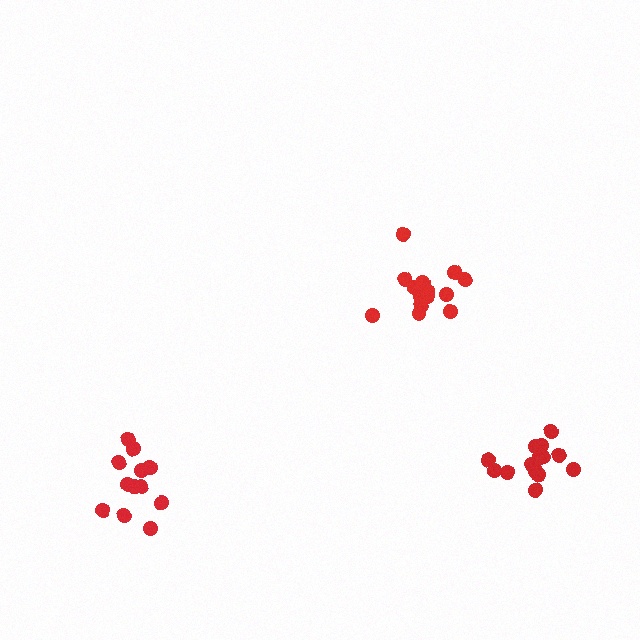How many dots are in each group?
Group 1: 16 dots, Group 2: 12 dots, Group 3: 15 dots (43 total).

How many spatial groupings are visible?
There are 3 spatial groupings.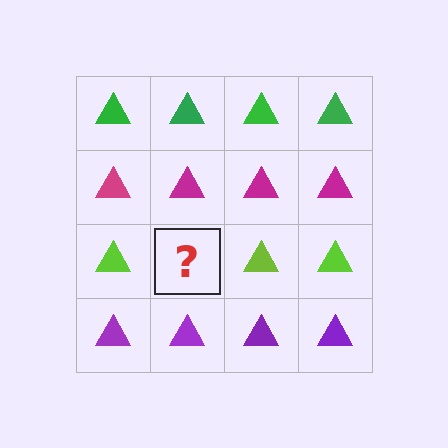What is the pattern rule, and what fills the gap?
The rule is that each row has a consistent color. The gap should be filled with a lime triangle.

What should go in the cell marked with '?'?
The missing cell should contain a lime triangle.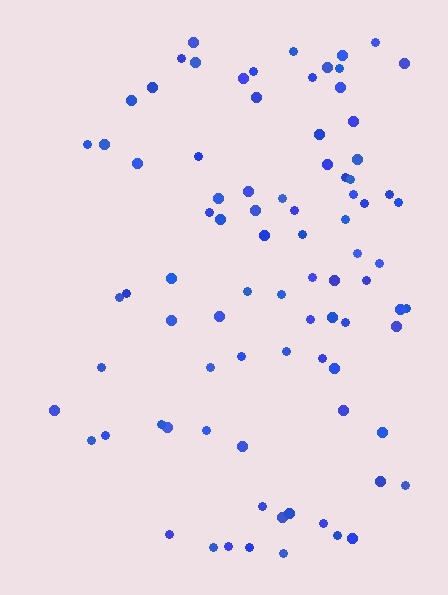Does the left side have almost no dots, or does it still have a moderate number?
Still a moderate number, just noticeably fewer than the right.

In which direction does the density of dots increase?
From left to right, with the right side densest.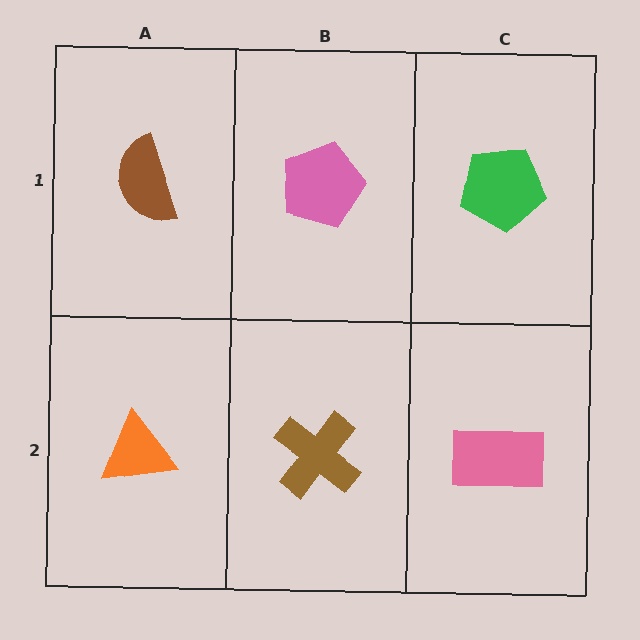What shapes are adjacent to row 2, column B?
A pink pentagon (row 1, column B), an orange triangle (row 2, column A), a pink rectangle (row 2, column C).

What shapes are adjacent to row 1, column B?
A brown cross (row 2, column B), a brown semicircle (row 1, column A), a green pentagon (row 1, column C).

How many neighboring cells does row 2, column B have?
3.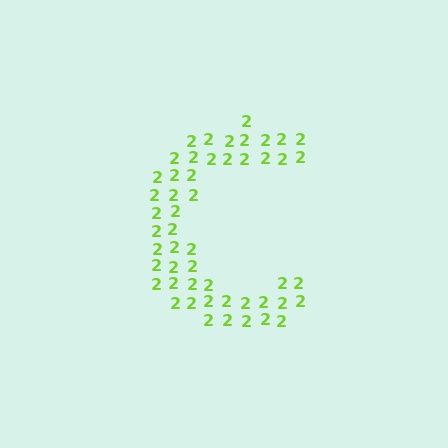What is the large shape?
The large shape is the letter C.